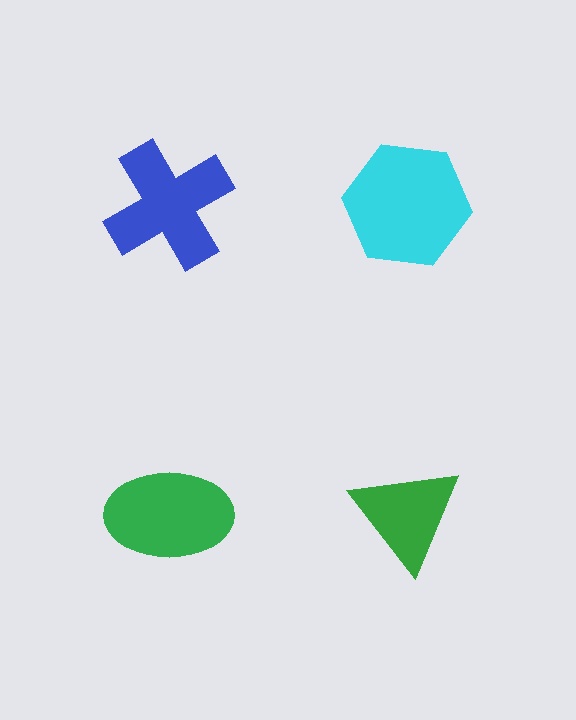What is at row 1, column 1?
A blue cross.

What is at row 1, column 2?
A cyan hexagon.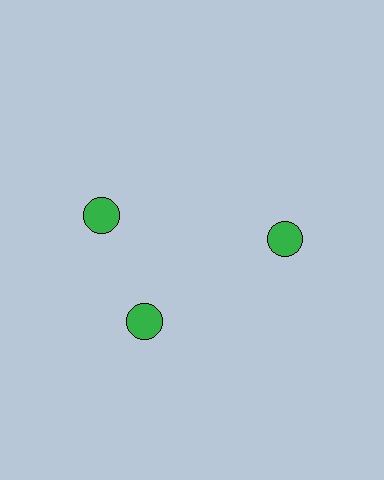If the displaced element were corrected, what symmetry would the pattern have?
It would have 3-fold rotational symmetry — the pattern would map onto itself every 120 degrees.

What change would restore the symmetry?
The symmetry would be restored by rotating it back into even spacing with its neighbors so that all 3 circles sit at equal angles and equal distance from the center.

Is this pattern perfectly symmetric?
No. The 3 green circles are arranged in a ring, but one element near the 11 o'clock position is rotated out of alignment along the ring, breaking the 3-fold rotational symmetry.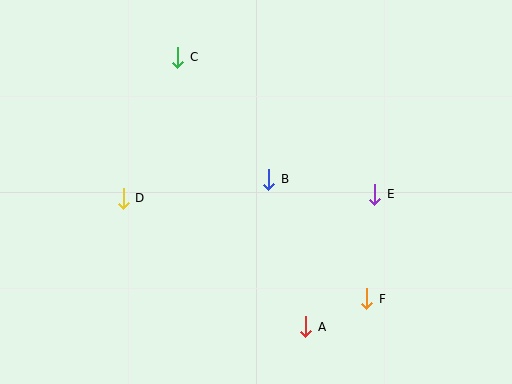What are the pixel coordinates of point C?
Point C is at (178, 57).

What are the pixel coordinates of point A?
Point A is at (306, 327).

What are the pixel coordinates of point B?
Point B is at (269, 179).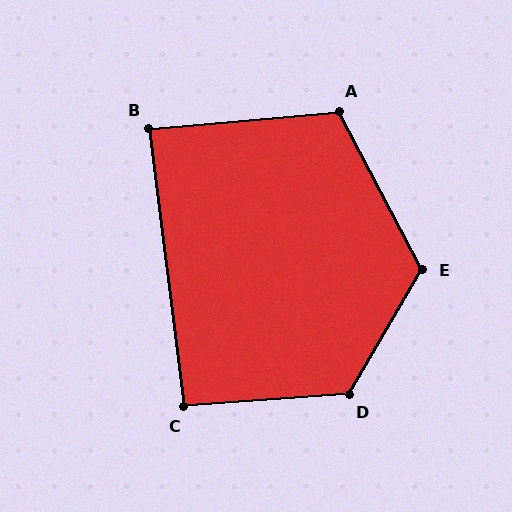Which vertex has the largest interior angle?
D, at approximately 125 degrees.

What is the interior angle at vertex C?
Approximately 93 degrees (approximately right).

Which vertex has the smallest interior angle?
B, at approximately 88 degrees.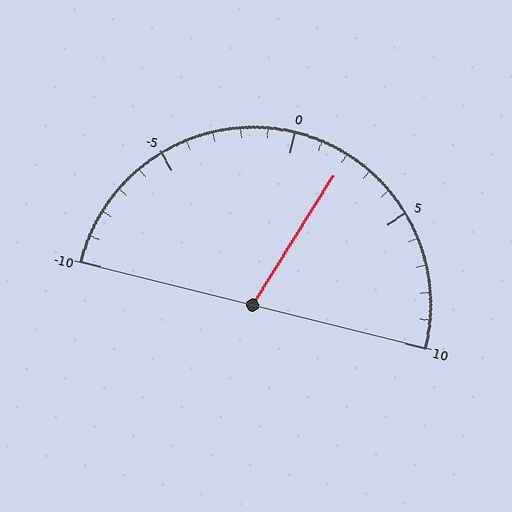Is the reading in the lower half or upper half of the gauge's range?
The reading is in the upper half of the range (-10 to 10).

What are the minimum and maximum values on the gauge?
The gauge ranges from -10 to 10.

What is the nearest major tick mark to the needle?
The nearest major tick mark is 0.